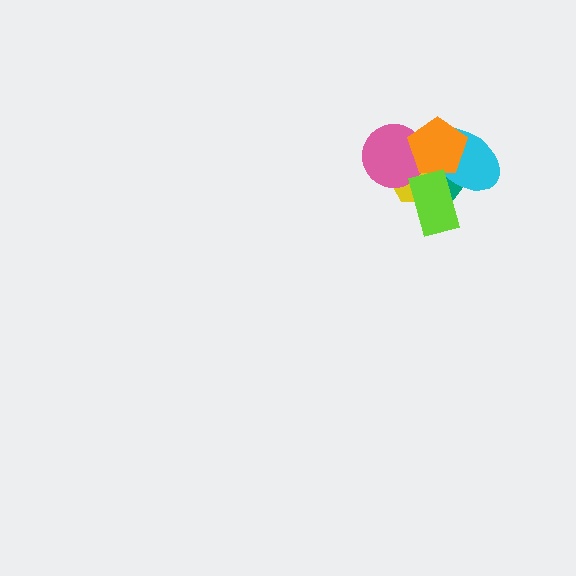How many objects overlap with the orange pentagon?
4 objects overlap with the orange pentagon.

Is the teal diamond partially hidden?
Yes, it is partially covered by another shape.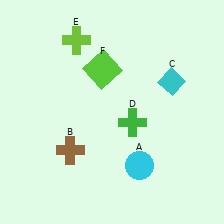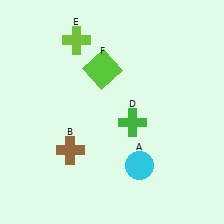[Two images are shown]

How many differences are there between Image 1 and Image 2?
There is 1 difference between the two images.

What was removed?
The cyan diamond (C) was removed in Image 2.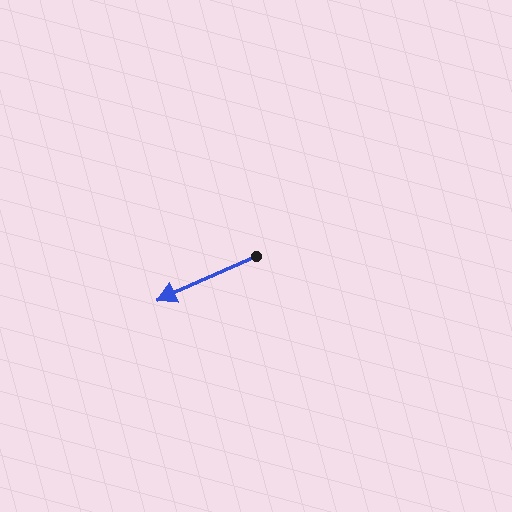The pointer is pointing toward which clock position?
Roughly 8 o'clock.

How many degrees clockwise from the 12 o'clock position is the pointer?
Approximately 246 degrees.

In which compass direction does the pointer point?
Southwest.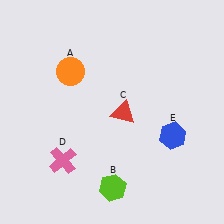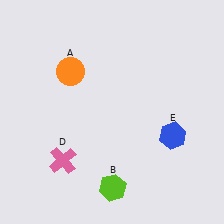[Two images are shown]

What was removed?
The red triangle (C) was removed in Image 2.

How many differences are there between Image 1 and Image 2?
There is 1 difference between the two images.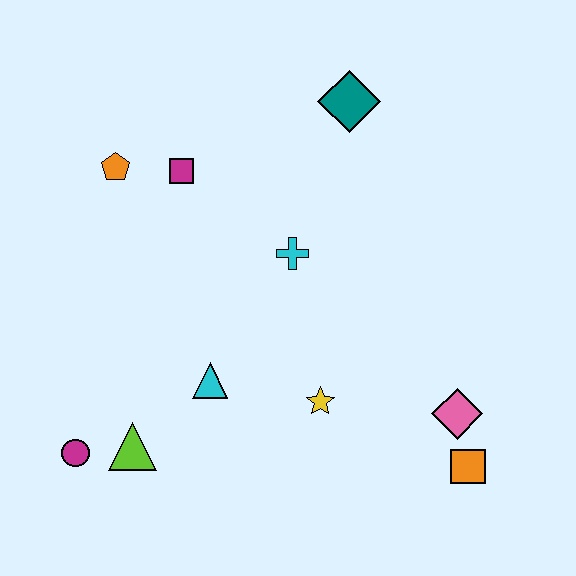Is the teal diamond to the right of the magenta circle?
Yes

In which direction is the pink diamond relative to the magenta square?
The pink diamond is to the right of the magenta square.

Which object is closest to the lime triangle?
The magenta circle is closest to the lime triangle.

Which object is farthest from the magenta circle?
The teal diamond is farthest from the magenta circle.